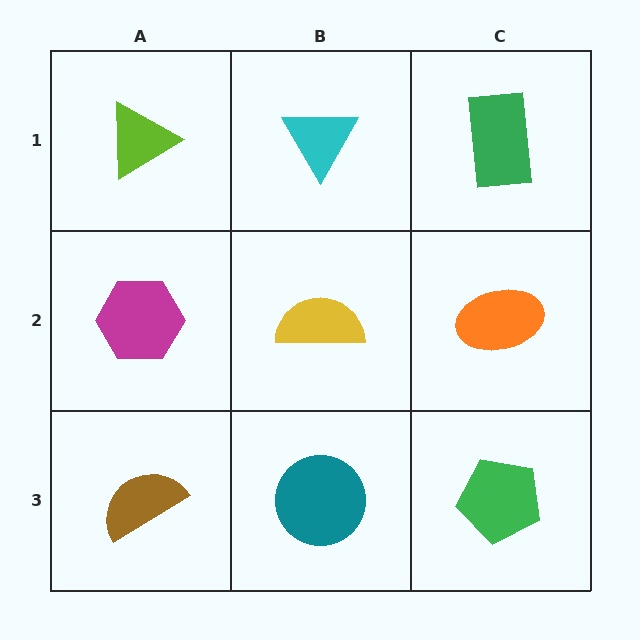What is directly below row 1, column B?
A yellow semicircle.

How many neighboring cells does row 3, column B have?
3.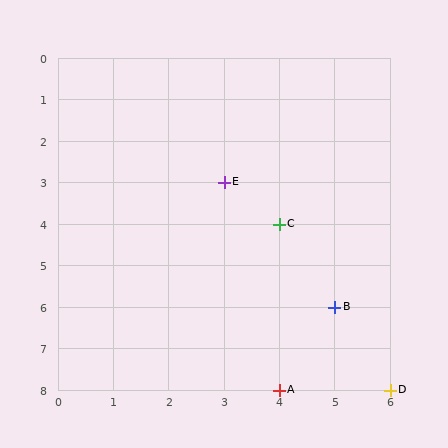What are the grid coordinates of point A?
Point A is at grid coordinates (4, 8).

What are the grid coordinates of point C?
Point C is at grid coordinates (4, 4).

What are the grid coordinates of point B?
Point B is at grid coordinates (5, 6).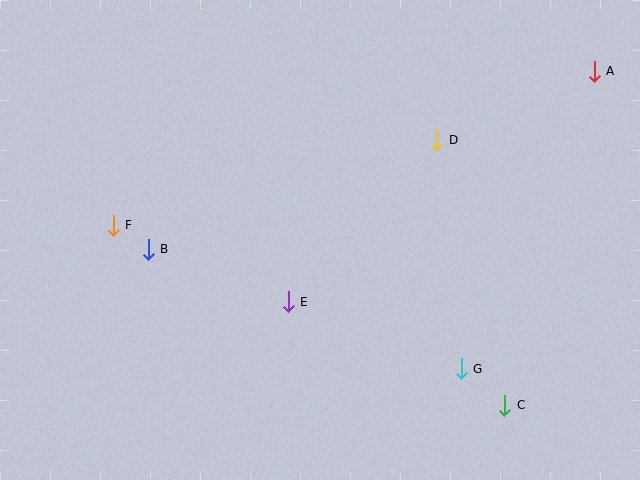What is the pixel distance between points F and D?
The distance between F and D is 335 pixels.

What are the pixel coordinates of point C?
Point C is at (505, 405).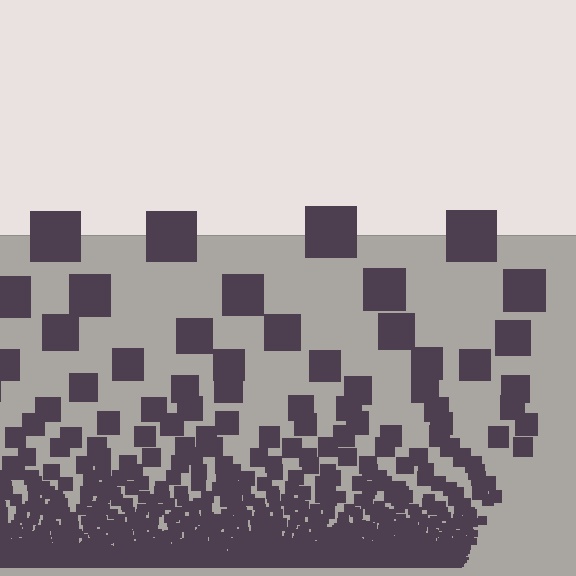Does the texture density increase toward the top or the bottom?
Density increases toward the bottom.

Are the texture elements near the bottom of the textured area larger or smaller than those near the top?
Smaller. The gradient is inverted — elements near the bottom are smaller and denser.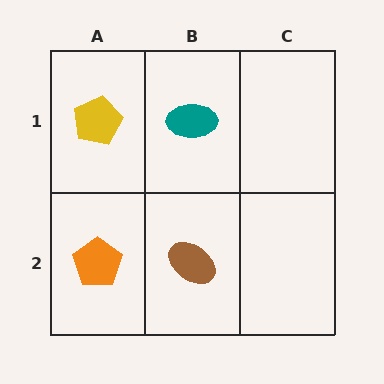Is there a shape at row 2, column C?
No, that cell is empty.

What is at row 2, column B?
A brown ellipse.